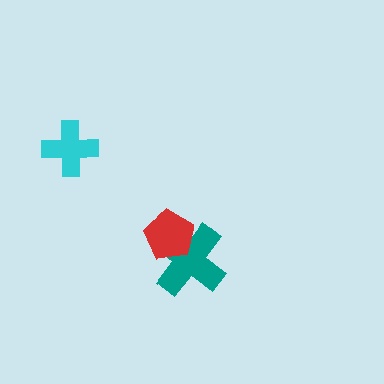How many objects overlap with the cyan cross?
0 objects overlap with the cyan cross.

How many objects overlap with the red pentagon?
1 object overlaps with the red pentagon.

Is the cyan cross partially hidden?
No, no other shape covers it.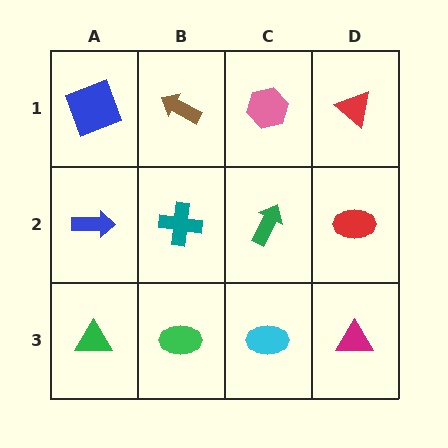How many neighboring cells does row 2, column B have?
4.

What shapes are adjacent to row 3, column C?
A green arrow (row 2, column C), a green ellipse (row 3, column B), a magenta triangle (row 3, column D).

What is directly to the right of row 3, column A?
A green ellipse.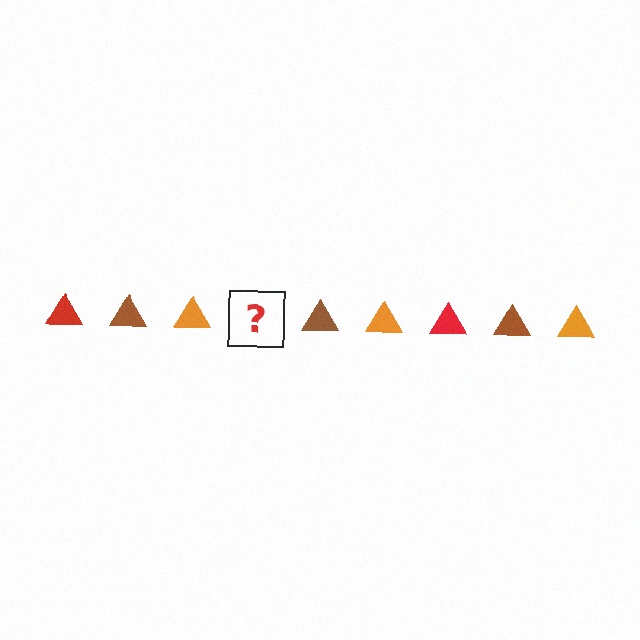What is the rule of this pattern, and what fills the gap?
The rule is that the pattern cycles through red, brown, orange triangles. The gap should be filled with a red triangle.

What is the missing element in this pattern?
The missing element is a red triangle.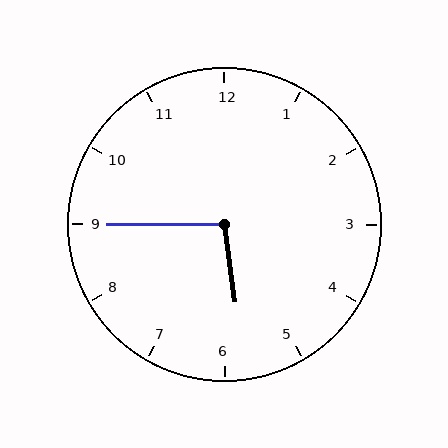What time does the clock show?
5:45.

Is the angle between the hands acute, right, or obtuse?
It is obtuse.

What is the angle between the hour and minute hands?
Approximately 98 degrees.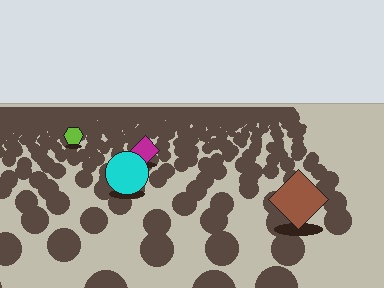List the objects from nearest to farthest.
From nearest to farthest: the brown diamond, the cyan circle, the magenta diamond, the lime hexagon.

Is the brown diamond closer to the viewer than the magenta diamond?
Yes. The brown diamond is closer — you can tell from the texture gradient: the ground texture is coarser near it.